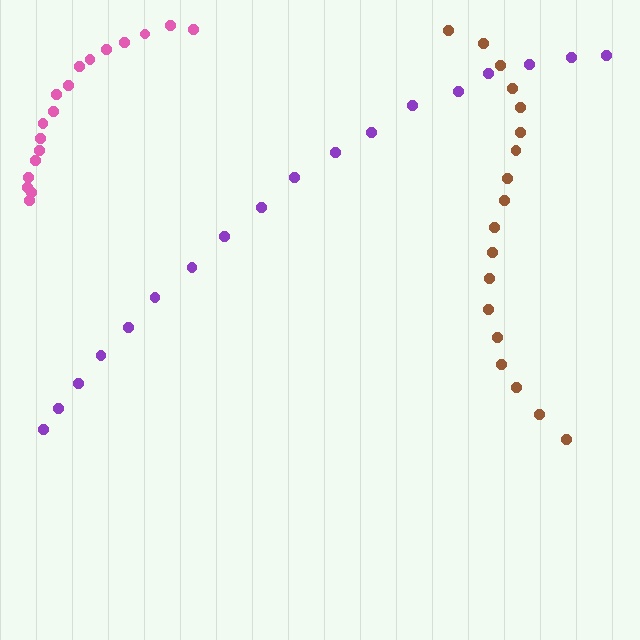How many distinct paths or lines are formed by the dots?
There are 3 distinct paths.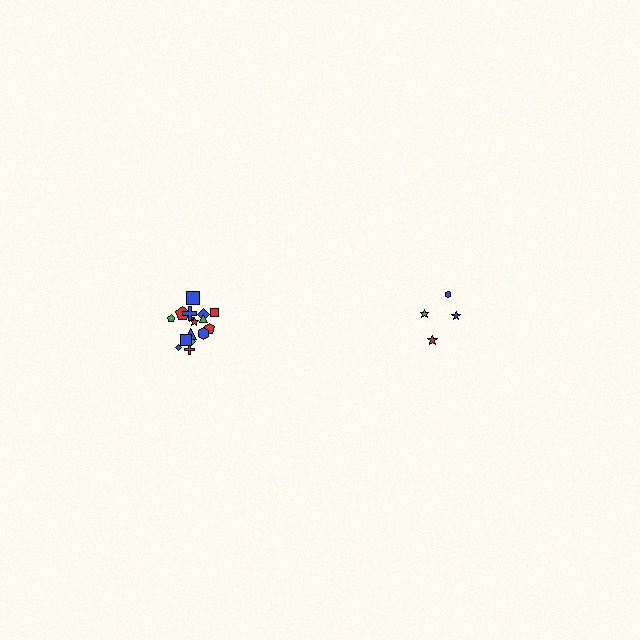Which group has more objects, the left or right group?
The left group.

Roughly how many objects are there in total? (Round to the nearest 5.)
Roughly 20 objects in total.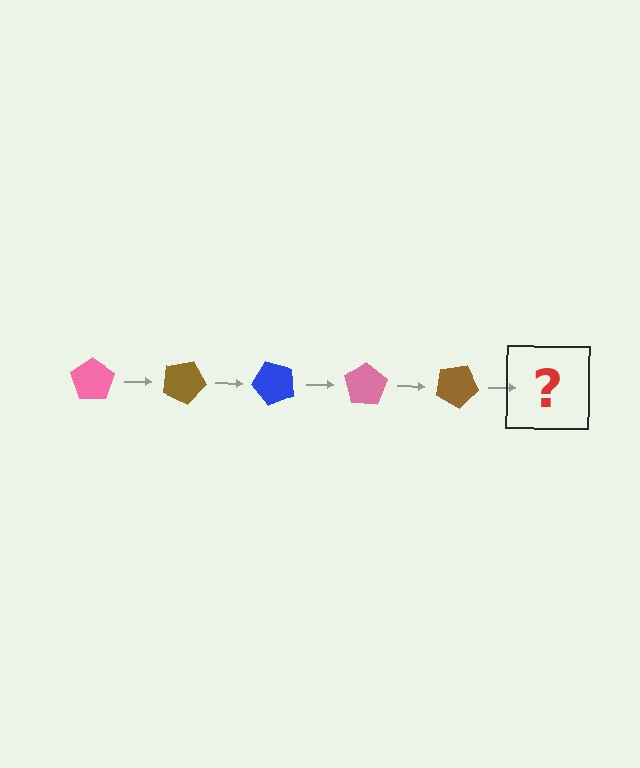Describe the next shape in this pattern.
It should be a blue pentagon, rotated 125 degrees from the start.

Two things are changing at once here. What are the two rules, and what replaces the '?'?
The two rules are that it rotates 25 degrees each step and the color cycles through pink, brown, and blue. The '?' should be a blue pentagon, rotated 125 degrees from the start.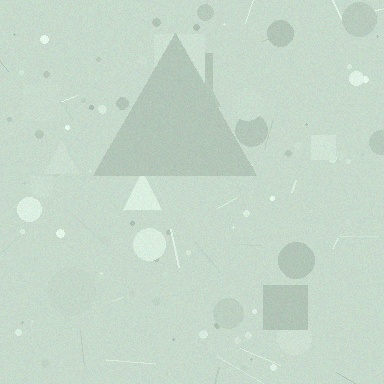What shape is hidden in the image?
A triangle is hidden in the image.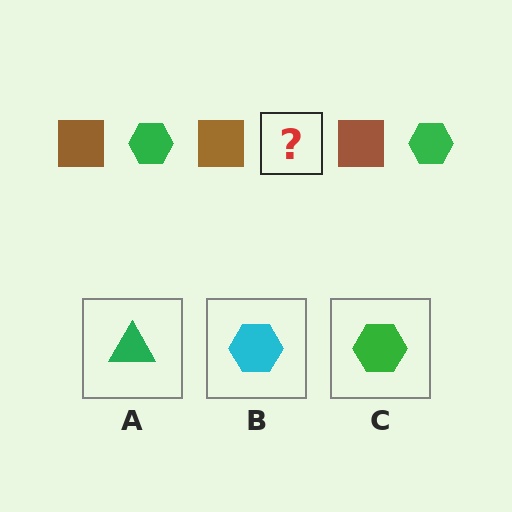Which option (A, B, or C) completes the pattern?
C.